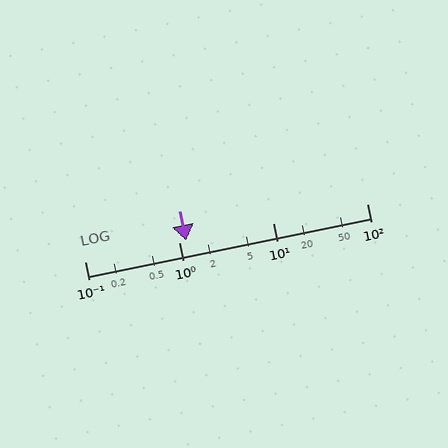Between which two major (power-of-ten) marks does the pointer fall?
The pointer is between 1 and 10.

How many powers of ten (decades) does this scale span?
The scale spans 3 decades, from 0.1 to 100.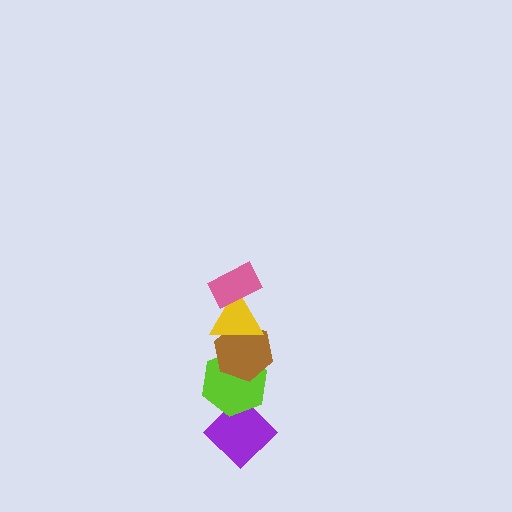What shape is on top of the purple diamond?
The lime hexagon is on top of the purple diamond.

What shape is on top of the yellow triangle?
The pink rectangle is on top of the yellow triangle.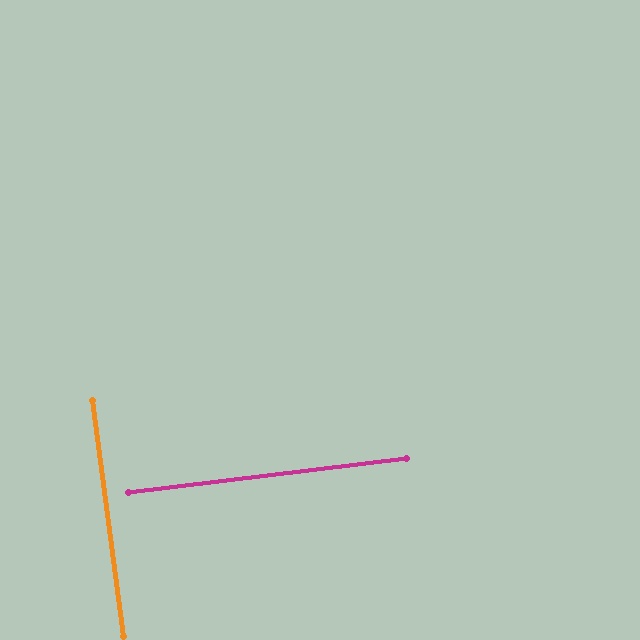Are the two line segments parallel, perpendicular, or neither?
Perpendicular — they meet at approximately 90°.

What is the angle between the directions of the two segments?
Approximately 90 degrees.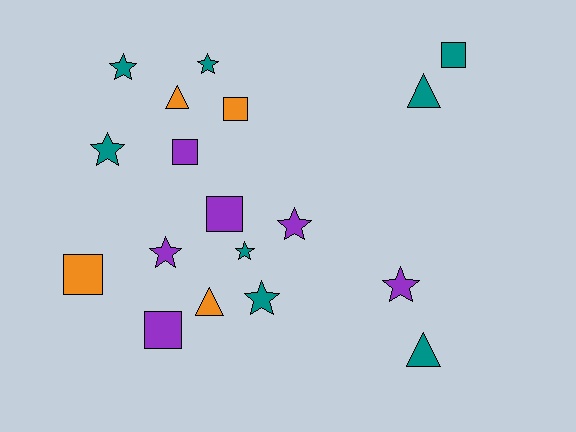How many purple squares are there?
There are 3 purple squares.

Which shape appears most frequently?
Star, with 8 objects.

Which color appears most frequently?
Teal, with 8 objects.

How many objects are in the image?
There are 18 objects.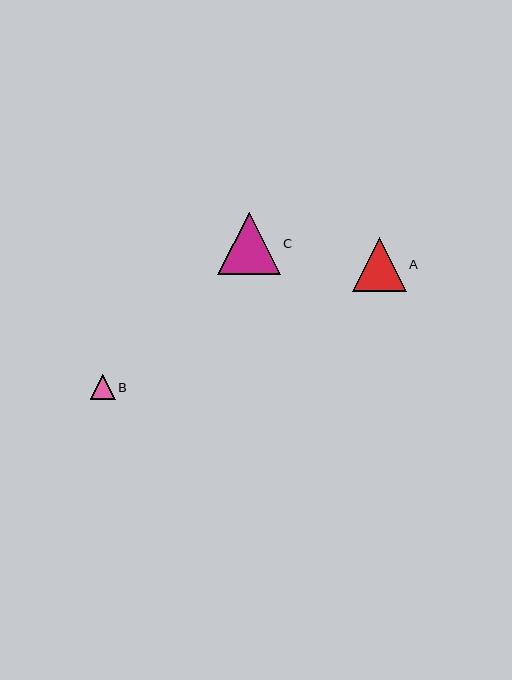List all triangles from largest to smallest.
From largest to smallest: C, A, B.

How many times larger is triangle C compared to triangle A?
Triangle C is approximately 1.2 times the size of triangle A.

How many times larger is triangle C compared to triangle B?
Triangle C is approximately 2.5 times the size of triangle B.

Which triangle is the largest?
Triangle C is the largest with a size of approximately 62 pixels.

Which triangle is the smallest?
Triangle B is the smallest with a size of approximately 25 pixels.